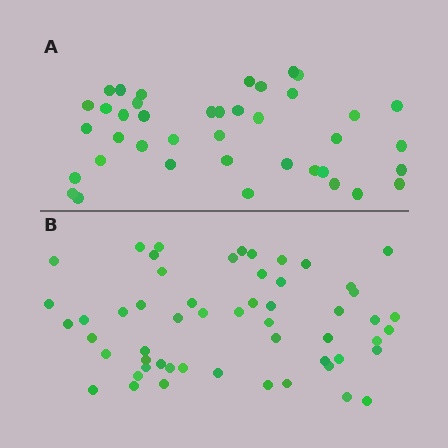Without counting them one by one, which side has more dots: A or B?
Region B (the bottom region) has more dots.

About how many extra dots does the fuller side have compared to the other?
Region B has approximately 15 more dots than region A.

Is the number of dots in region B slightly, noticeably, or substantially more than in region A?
Region B has noticeably more, but not dramatically so. The ratio is roughly 1.4 to 1.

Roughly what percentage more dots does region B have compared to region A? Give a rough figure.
About 40% more.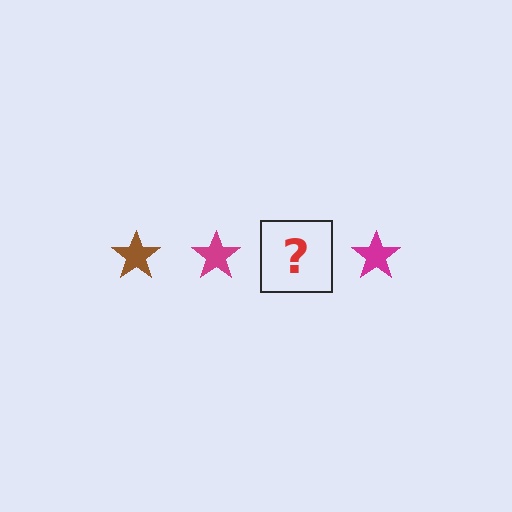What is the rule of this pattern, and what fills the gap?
The rule is that the pattern cycles through brown, magenta stars. The gap should be filled with a brown star.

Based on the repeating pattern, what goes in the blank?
The blank should be a brown star.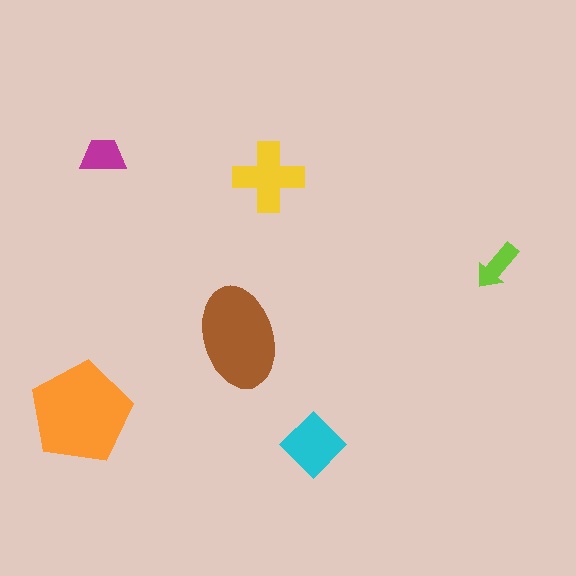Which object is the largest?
The orange pentagon.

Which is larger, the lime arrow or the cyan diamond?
The cyan diamond.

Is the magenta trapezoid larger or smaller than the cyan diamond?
Smaller.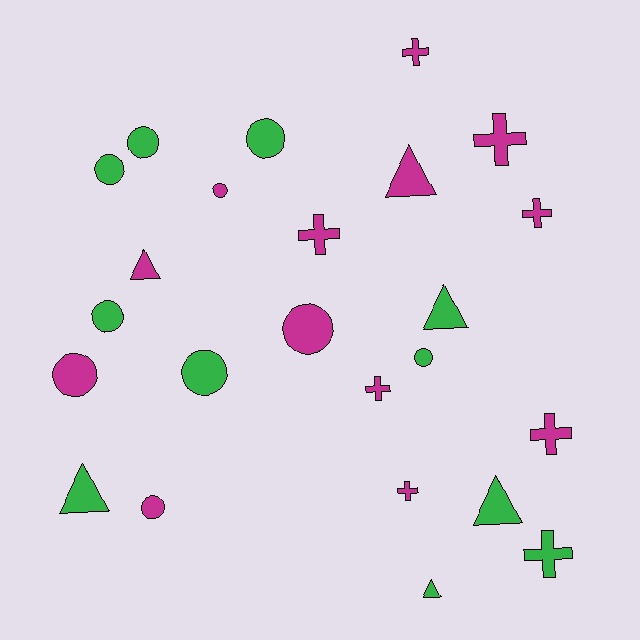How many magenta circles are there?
There are 4 magenta circles.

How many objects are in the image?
There are 24 objects.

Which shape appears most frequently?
Circle, with 10 objects.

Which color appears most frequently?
Magenta, with 13 objects.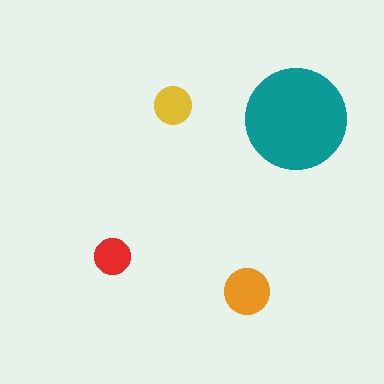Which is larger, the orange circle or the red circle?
The orange one.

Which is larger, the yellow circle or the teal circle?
The teal one.